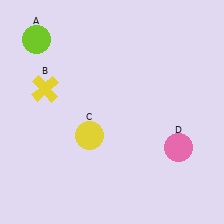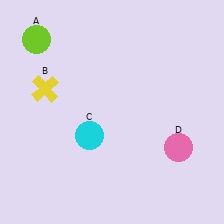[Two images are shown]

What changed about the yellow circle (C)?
In Image 1, C is yellow. In Image 2, it changed to cyan.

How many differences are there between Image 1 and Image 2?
There is 1 difference between the two images.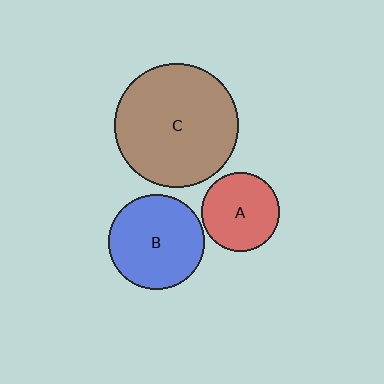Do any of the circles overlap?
No, none of the circles overlap.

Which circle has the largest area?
Circle C (brown).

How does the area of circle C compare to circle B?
Approximately 1.7 times.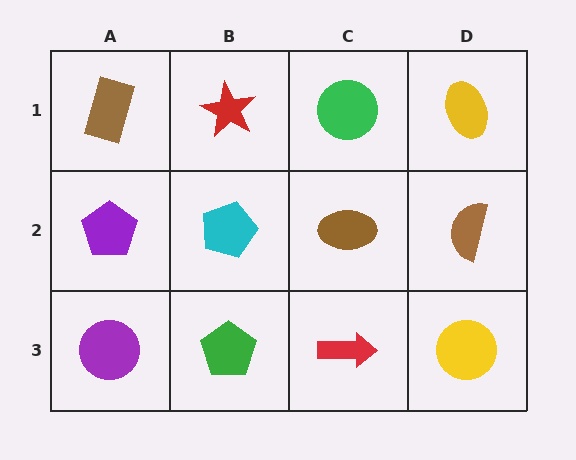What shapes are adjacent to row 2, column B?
A red star (row 1, column B), a green pentagon (row 3, column B), a purple pentagon (row 2, column A), a brown ellipse (row 2, column C).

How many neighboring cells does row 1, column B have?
3.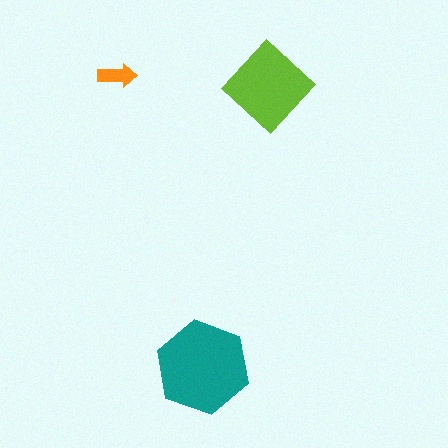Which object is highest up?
The orange arrow is topmost.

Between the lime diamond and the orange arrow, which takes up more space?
The lime diamond.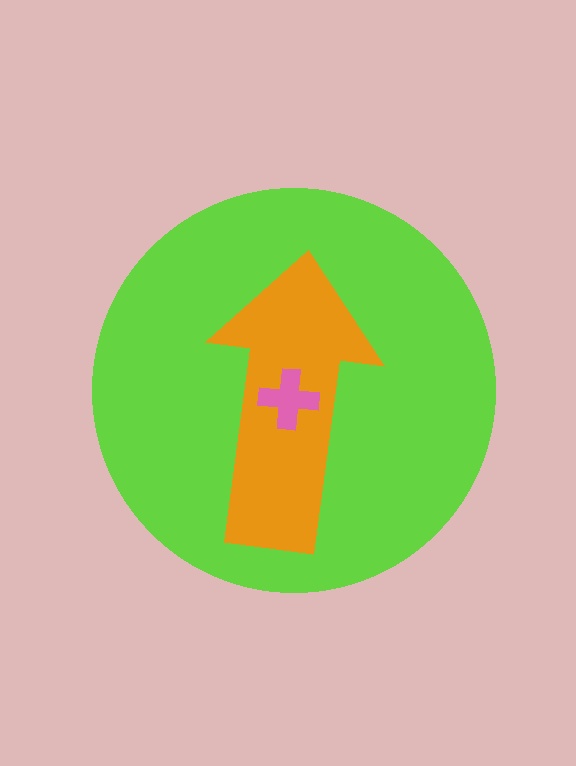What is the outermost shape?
The lime circle.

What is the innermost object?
The pink cross.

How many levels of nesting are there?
3.